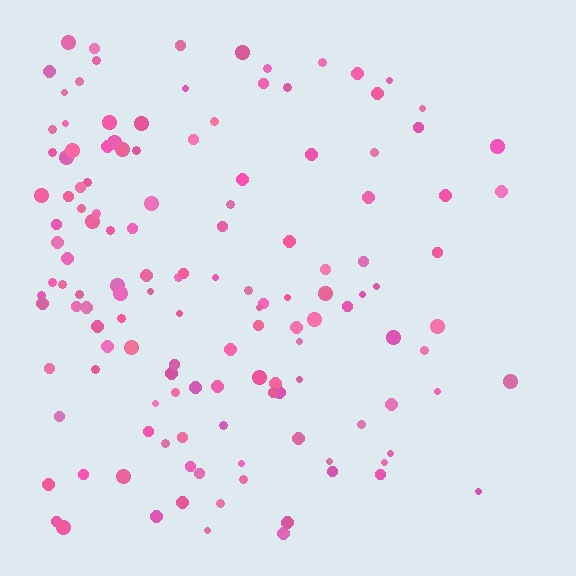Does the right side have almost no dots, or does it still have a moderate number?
Still a moderate number, just noticeably fewer than the left.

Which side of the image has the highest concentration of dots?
The left.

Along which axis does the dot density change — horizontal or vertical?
Horizontal.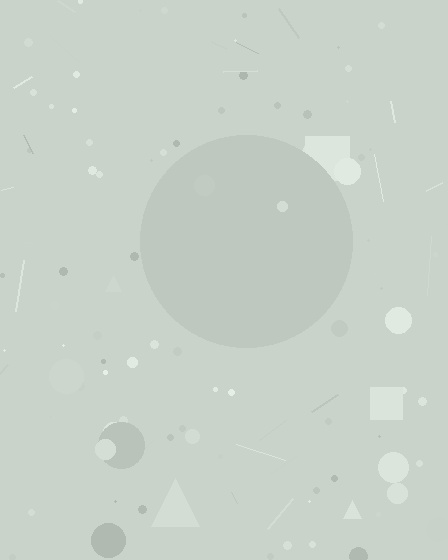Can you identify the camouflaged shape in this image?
The camouflaged shape is a circle.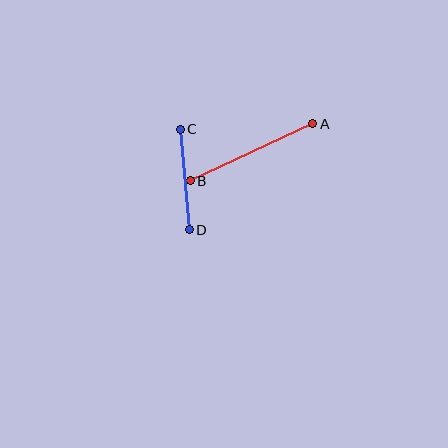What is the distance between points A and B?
The distance is approximately 135 pixels.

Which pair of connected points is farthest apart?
Points A and B are farthest apart.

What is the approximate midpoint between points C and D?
The midpoint is at approximately (185, 180) pixels.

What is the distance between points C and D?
The distance is approximately 101 pixels.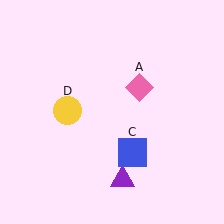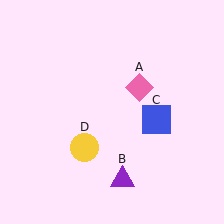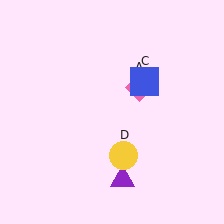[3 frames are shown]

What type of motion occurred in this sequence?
The blue square (object C), yellow circle (object D) rotated counterclockwise around the center of the scene.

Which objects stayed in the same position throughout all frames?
Pink diamond (object A) and purple triangle (object B) remained stationary.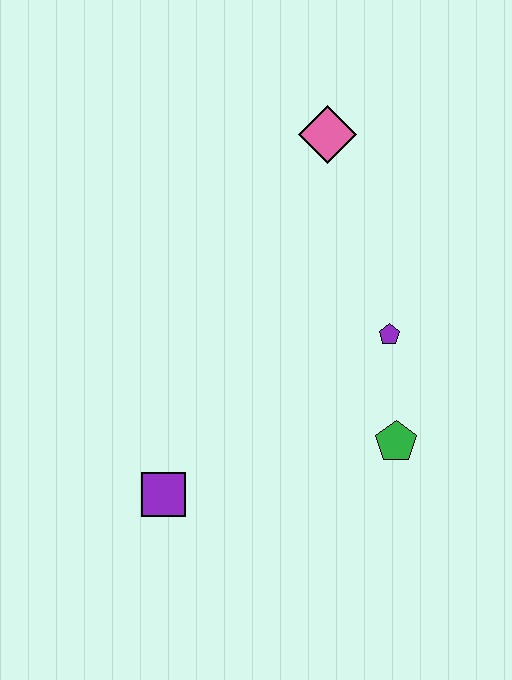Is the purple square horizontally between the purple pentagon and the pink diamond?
No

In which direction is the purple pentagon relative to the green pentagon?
The purple pentagon is above the green pentagon.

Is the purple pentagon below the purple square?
No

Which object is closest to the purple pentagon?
The green pentagon is closest to the purple pentagon.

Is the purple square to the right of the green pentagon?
No